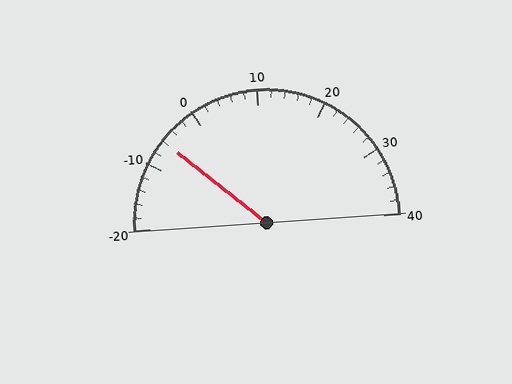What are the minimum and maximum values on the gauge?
The gauge ranges from -20 to 40.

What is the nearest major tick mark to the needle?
The nearest major tick mark is -10.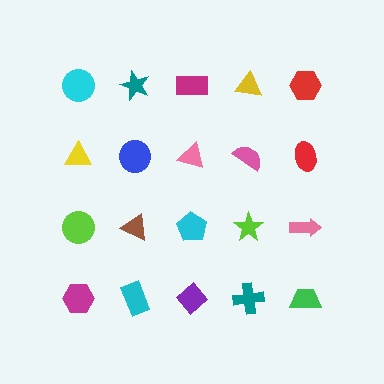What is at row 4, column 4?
A teal cross.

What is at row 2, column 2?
A blue circle.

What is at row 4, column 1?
A magenta hexagon.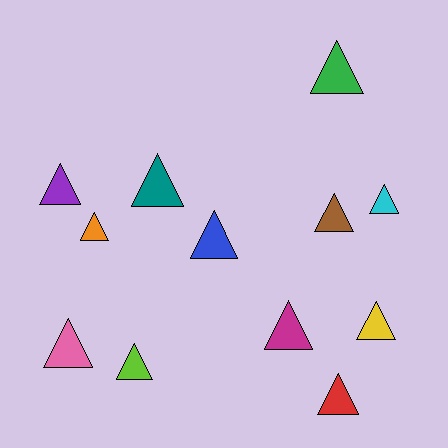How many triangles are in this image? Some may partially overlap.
There are 12 triangles.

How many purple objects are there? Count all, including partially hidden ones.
There is 1 purple object.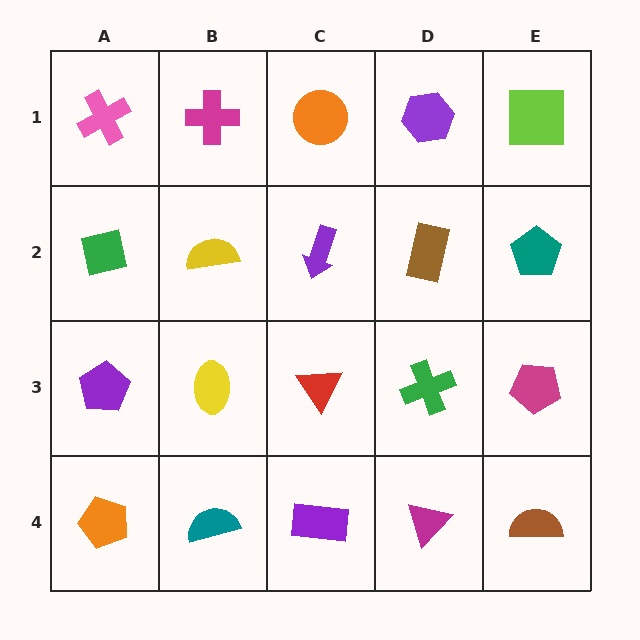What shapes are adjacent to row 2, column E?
A lime square (row 1, column E), a magenta pentagon (row 3, column E), a brown rectangle (row 2, column D).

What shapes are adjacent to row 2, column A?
A pink cross (row 1, column A), a purple pentagon (row 3, column A), a yellow semicircle (row 2, column B).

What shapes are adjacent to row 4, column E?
A magenta pentagon (row 3, column E), a magenta triangle (row 4, column D).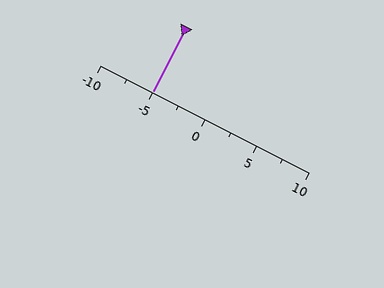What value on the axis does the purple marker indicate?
The marker indicates approximately -5.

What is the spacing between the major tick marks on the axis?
The major ticks are spaced 5 apart.